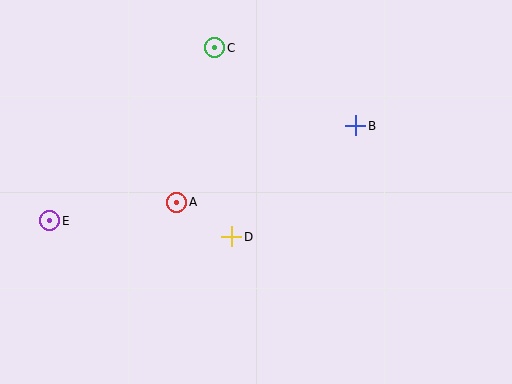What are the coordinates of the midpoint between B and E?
The midpoint between B and E is at (203, 173).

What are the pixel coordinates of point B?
Point B is at (356, 126).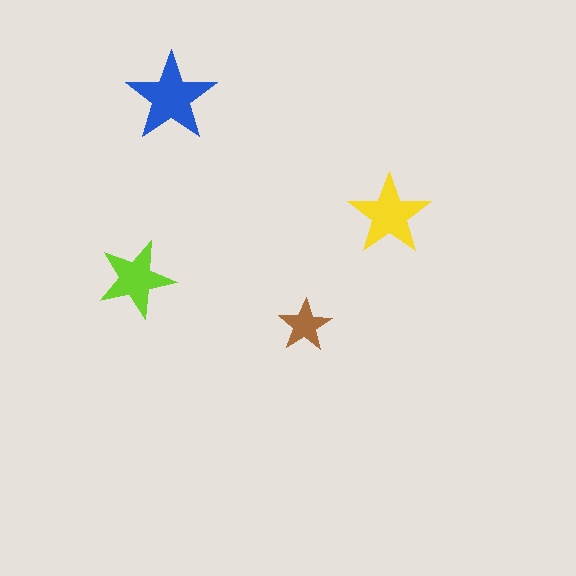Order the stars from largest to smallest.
the blue one, the yellow one, the lime one, the brown one.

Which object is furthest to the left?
The lime star is leftmost.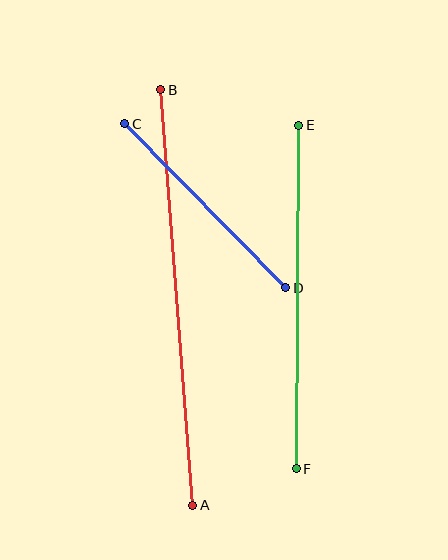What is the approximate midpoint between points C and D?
The midpoint is at approximately (205, 206) pixels.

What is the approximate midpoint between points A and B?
The midpoint is at approximately (177, 298) pixels.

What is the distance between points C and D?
The distance is approximately 230 pixels.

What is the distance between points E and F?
The distance is approximately 343 pixels.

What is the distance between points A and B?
The distance is approximately 417 pixels.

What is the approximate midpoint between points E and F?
The midpoint is at approximately (297, 297) pixels.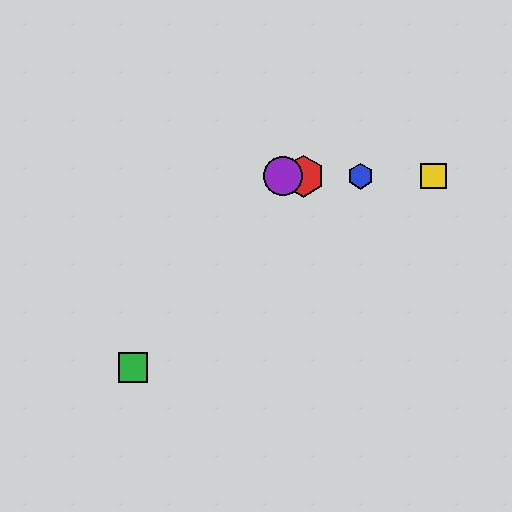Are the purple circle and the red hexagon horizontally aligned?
Yes, both are at y≈176.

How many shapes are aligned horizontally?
4 shapes (the red hexagon, the blue hexagon, the yellow square, the purple circle) are aligned horizontally.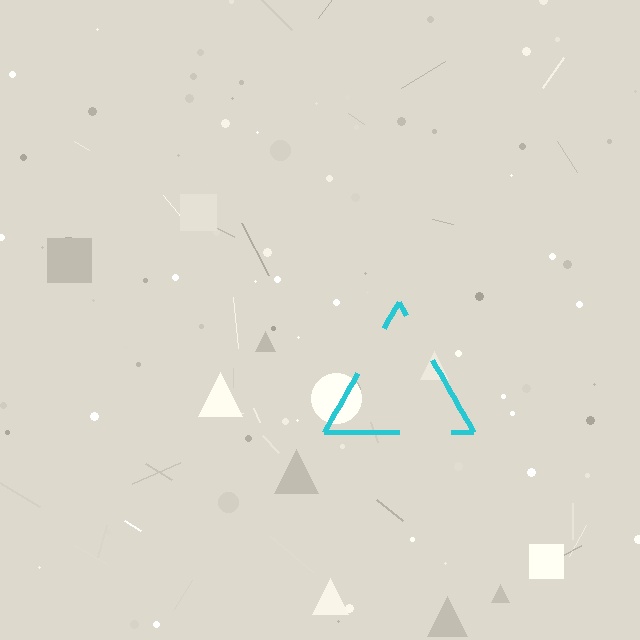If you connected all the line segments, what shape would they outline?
They would outline a triangle.